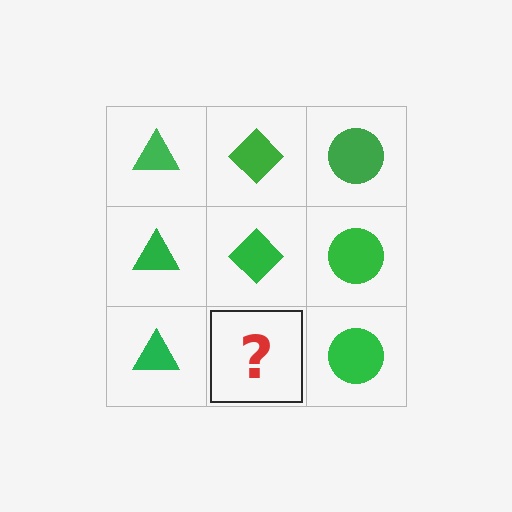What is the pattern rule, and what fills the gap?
The rule is that each column has a consistent shape. The gap should be filled with a green diamond.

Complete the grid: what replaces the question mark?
The question mark should be replaced with a green diamond.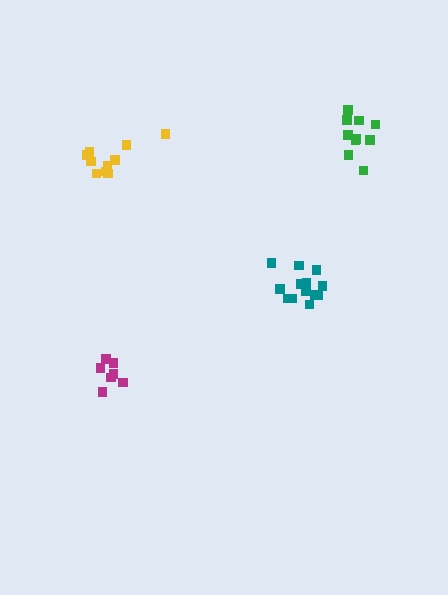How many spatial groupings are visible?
There are 4 spatial groupings.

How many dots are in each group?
Group 1: 10 dots, Group 2: 13 dots, Group 3: 7 dots, Group 4: 10 dots (40 total).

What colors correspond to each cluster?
The clusters are colored: yellow, teal, magenta, green.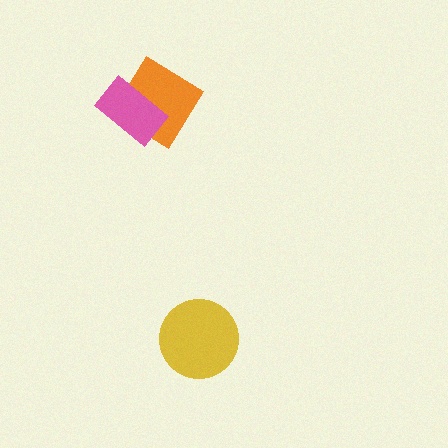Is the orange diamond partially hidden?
Yes, it is partially covered by another shape.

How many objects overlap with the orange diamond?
1 object overlaps with the orange diamond.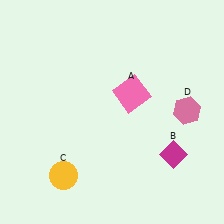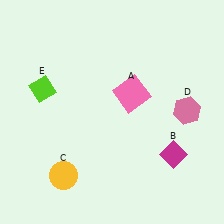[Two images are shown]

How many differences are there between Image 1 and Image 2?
There is 1 difference between the two images.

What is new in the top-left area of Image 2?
A lime diamond (E) was added in the top-left area of Image 2.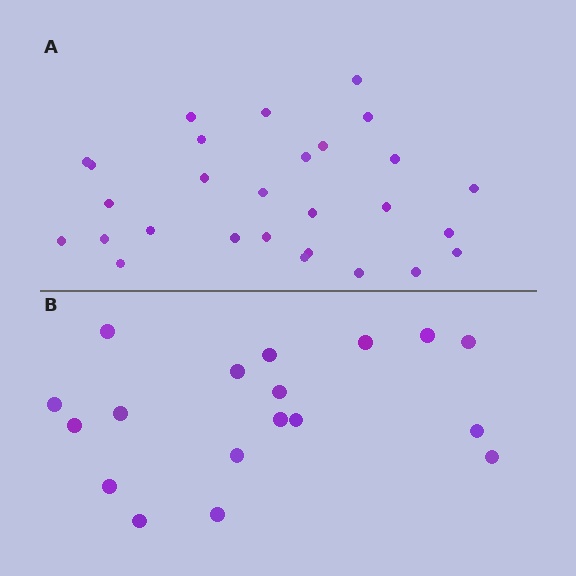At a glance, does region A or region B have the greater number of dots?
Region A (the top region) has more dots.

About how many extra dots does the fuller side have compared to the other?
Region A has roughly 10 or so more dots than region B.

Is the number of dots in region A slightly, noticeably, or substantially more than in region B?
Region A has substantially more. The ratio is roughly 1.6 to 1.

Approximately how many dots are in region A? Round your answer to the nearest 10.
About 30 dots. (The exact count is 28, which rounds to 30.)